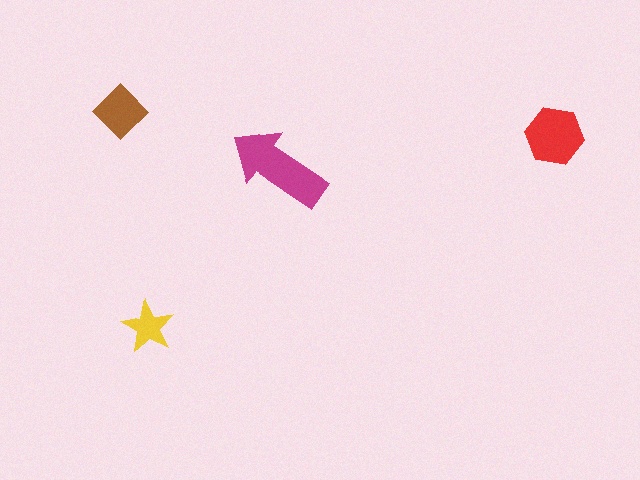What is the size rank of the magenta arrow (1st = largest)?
1st.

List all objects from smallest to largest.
The yellow star, the brown diamond, the red hexagon, the magenta arrow.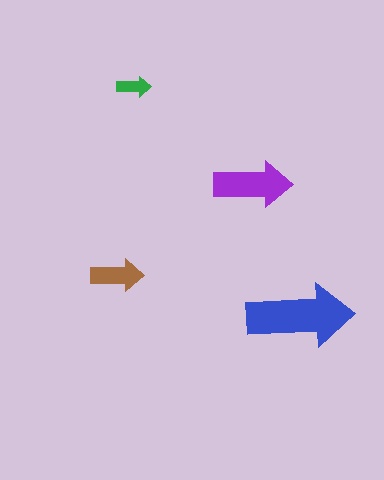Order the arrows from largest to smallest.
the blue one, the purple one, the brown one, the green one.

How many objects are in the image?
There are 4 objects in the image.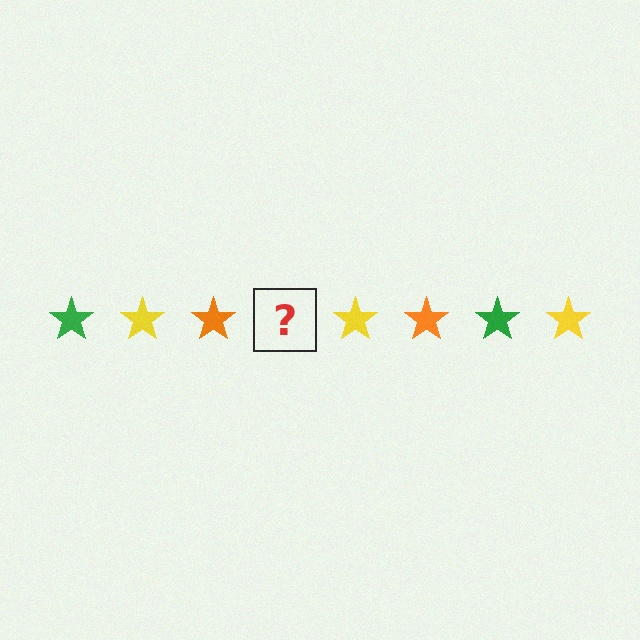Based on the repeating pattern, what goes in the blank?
The blank should be a green star.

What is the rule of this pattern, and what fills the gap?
The rule is that the pattern cycles through green, yellow, orange stars. The gap should be filled with a green star.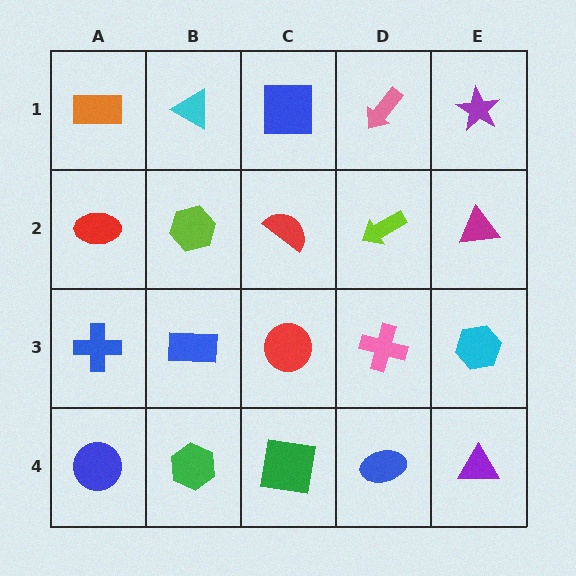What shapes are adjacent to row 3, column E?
A magenta triangle (row 2, column E), a purple triangle (row 4, column E), a pink cross (row 3, column D).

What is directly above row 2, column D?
A pink arrow.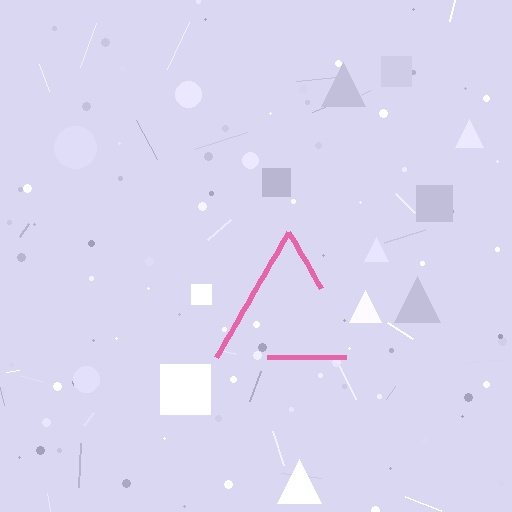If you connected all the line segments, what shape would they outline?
They would outline a triangle.